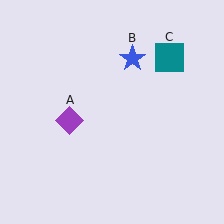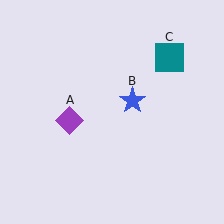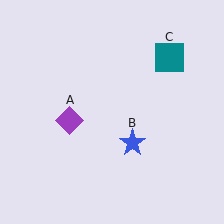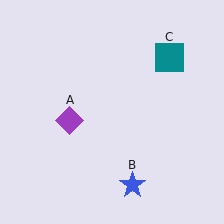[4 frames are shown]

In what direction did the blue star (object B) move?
The blue star (object B) moved down.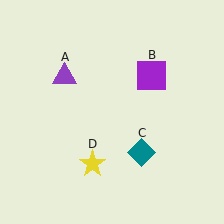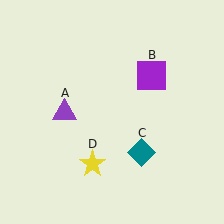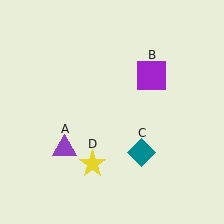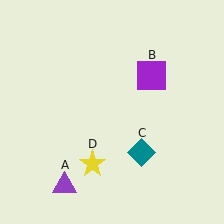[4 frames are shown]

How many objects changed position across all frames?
1 object changed position: purple triangle (object A).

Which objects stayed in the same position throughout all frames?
Purple square (object B) and teal diamond (object C) and yellow star (object D) remained stationary.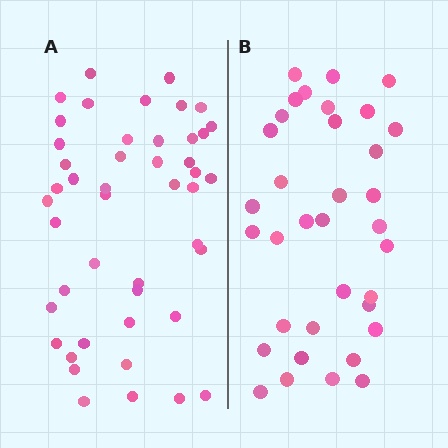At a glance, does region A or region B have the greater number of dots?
Region A (the left region) has more dots.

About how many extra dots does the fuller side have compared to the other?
Region A has roughly 12 or so more dots than region B.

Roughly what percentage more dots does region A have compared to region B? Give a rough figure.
About 30% more.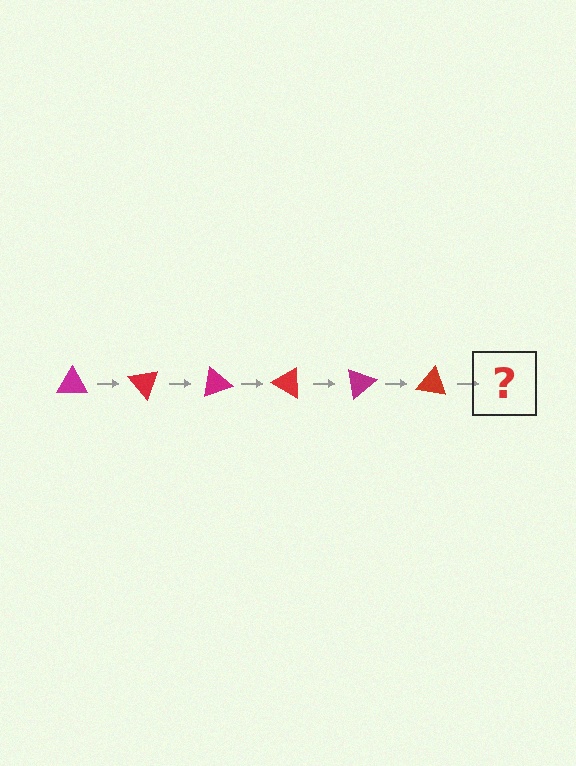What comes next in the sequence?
The next element should be a magenta triangle, rotated 300 degrees from the start.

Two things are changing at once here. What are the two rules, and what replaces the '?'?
The two rules are that it rotates 50 degrees each step and the color cycles through magenta and red. The '?' should be a magenta triangle, rotated 300 degrees from the start.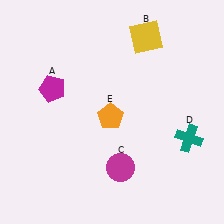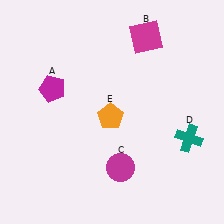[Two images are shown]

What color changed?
The square (B) changed from yellow in Image 1 to magenta in Image 2.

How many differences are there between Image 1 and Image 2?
There is 1 difference between the two images.